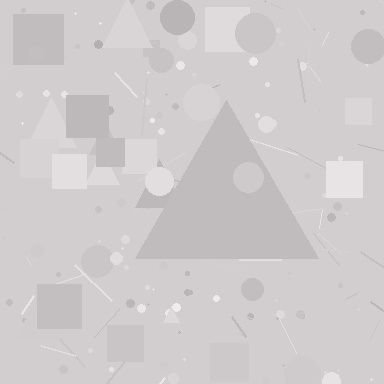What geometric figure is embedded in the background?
A triangle is embedded in the background.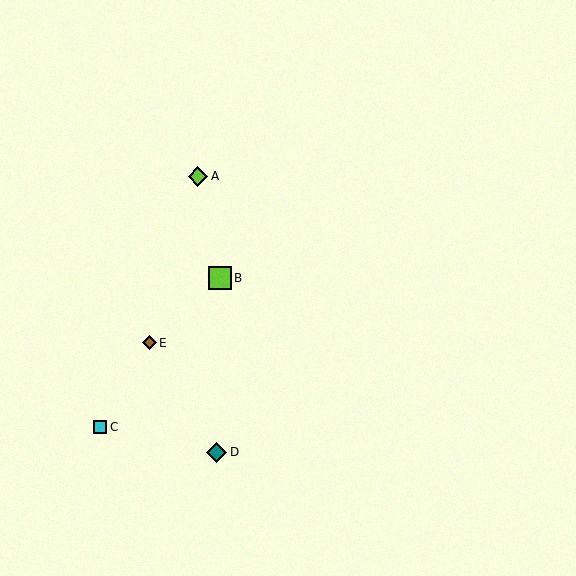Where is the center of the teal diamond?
The center of the teal diamond is at (217, 452).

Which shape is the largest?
The lime square (labeled B) is the largest.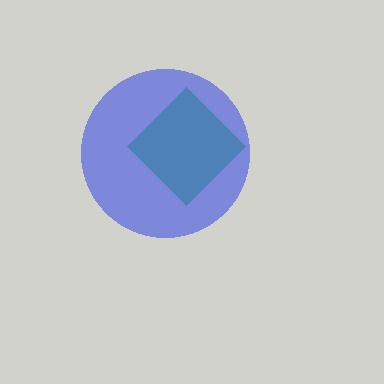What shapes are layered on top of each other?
The layered shapes are: a green diamond, a blue circle.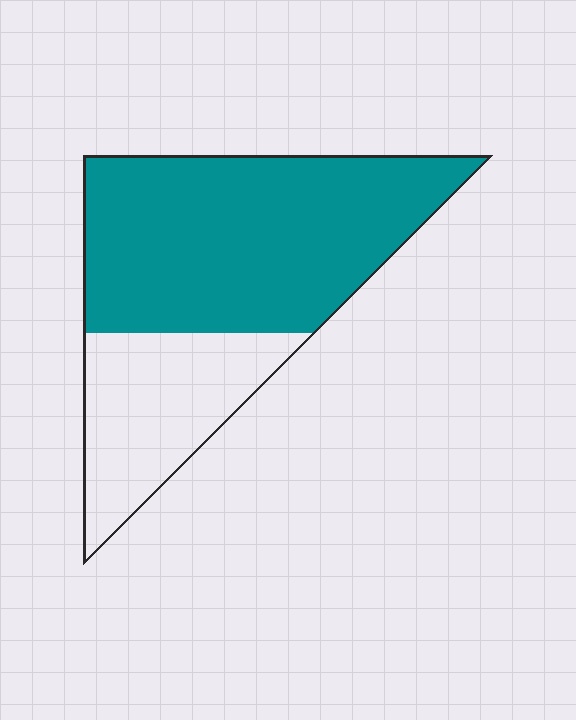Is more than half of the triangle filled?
Yes.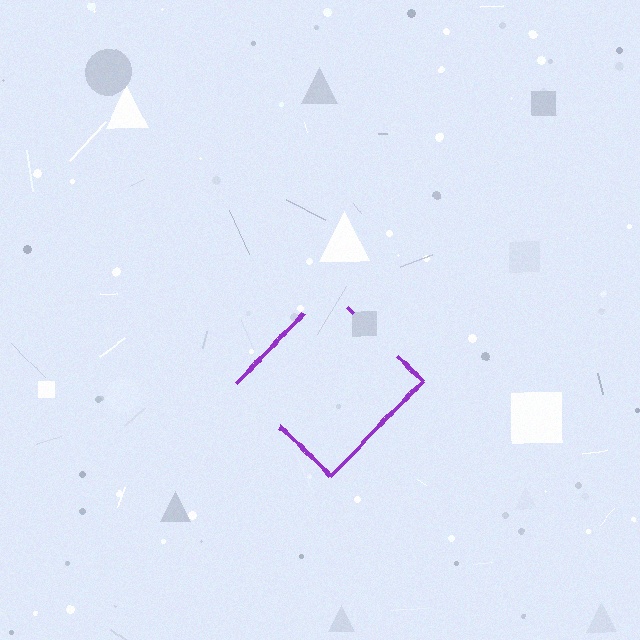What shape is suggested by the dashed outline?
The dashed outline suggests a diamond.